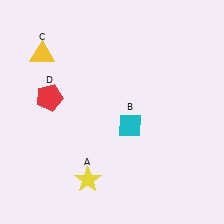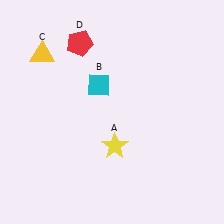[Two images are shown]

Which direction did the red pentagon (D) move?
The red pentagon (D) moved up.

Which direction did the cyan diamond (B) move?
The cyan diamond (B) moved up.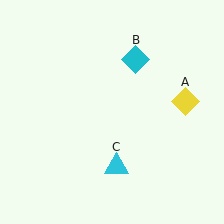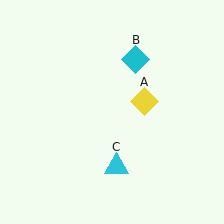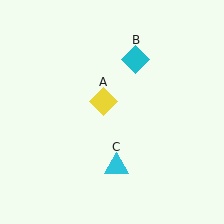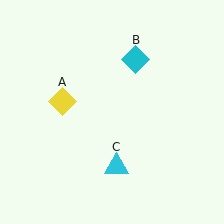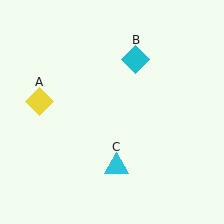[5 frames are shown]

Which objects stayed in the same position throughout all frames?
Cyan diamond (object B) and cyan triangle (object C) remained stationary.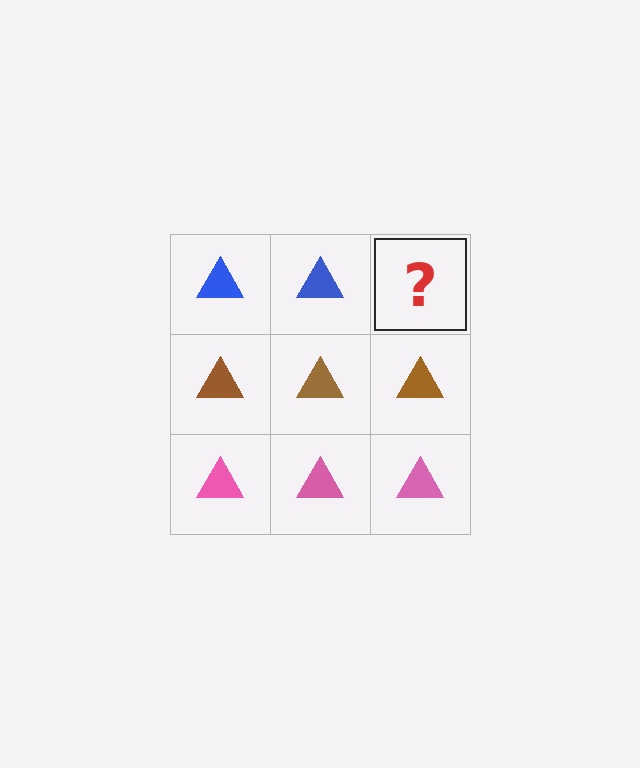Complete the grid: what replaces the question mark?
The question mark should be replaced with a blue triangle.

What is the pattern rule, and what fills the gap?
The rule is that each row has a consistent color. The gap should be filled with a blue triangle.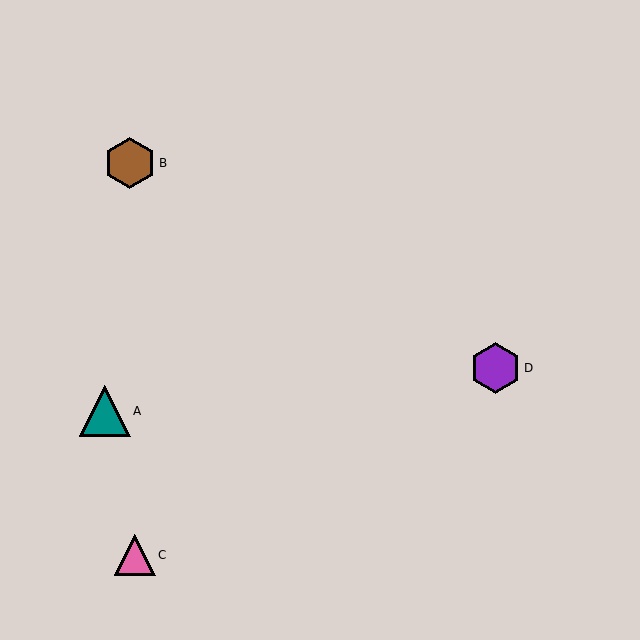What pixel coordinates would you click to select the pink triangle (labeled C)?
Click at (135, 555) to select the pink triangle C.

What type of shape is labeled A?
Shape A is a teal triangle.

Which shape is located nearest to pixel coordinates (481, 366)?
The purple hexagon (labeled D) at (496, 368) is nearest to that location.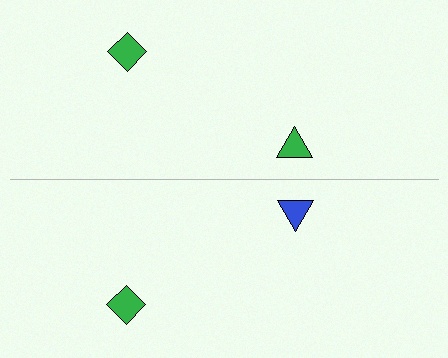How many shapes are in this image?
There are 4 shapes in this image.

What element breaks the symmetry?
The blue triangle on the bottom side breaks the symmetry — its mirror counterpart is green.